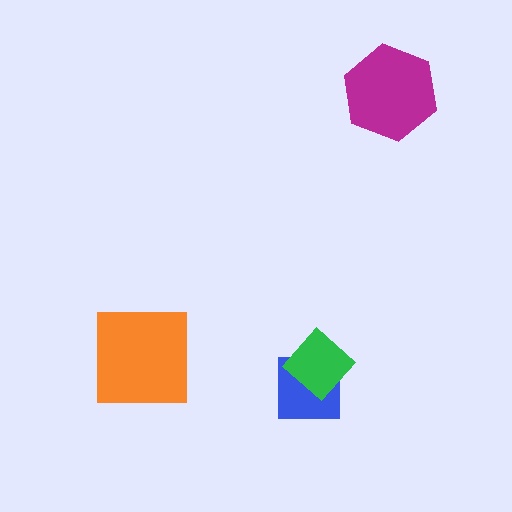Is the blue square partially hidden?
Yes, it is partially covered by another shape.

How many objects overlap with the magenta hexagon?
0 objects overlap with the magenta hexagon.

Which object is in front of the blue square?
The green diamond is in front of the blue square.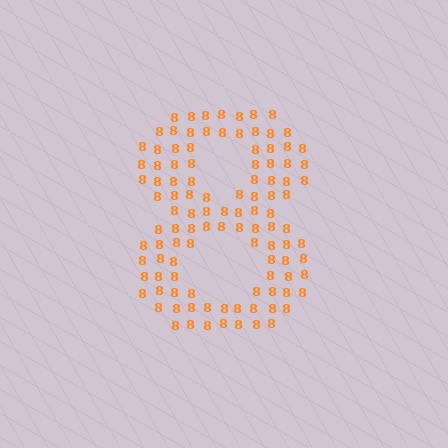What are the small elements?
The small elements are digit 8's.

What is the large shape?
The large shape is the digit 8.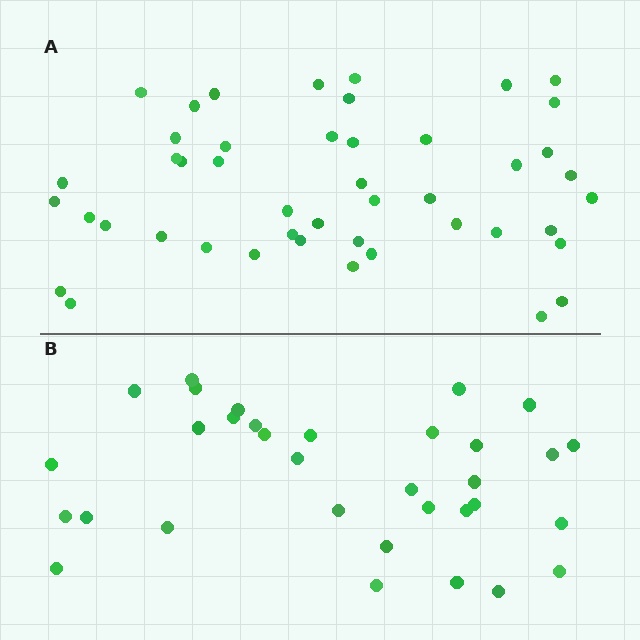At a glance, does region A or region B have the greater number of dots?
Region A (the top region) has more dots.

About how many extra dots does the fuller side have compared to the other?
Region A has approximately 15 more dots than region B.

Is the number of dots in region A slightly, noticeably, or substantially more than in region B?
Region A has noticeably more, but not dramatically so. The ratio is roughly 1.4 to 1.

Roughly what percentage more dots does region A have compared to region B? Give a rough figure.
About 40% more.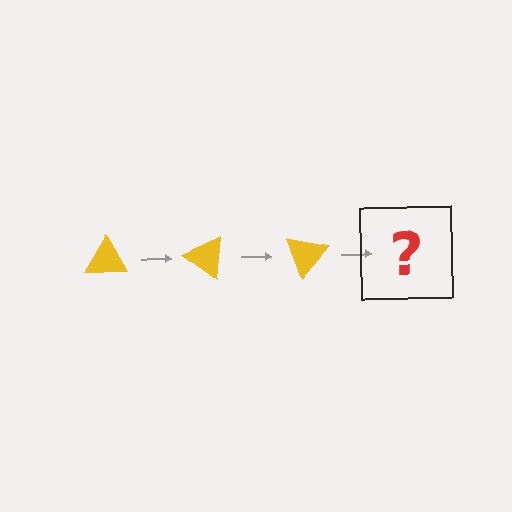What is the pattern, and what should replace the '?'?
The pattern is that the triangle rotates 35 degrees each step. The '?' should be a yellow triangle rotated 105 degrees.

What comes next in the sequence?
The next element should be a yellow triangle rotated 105 degrees.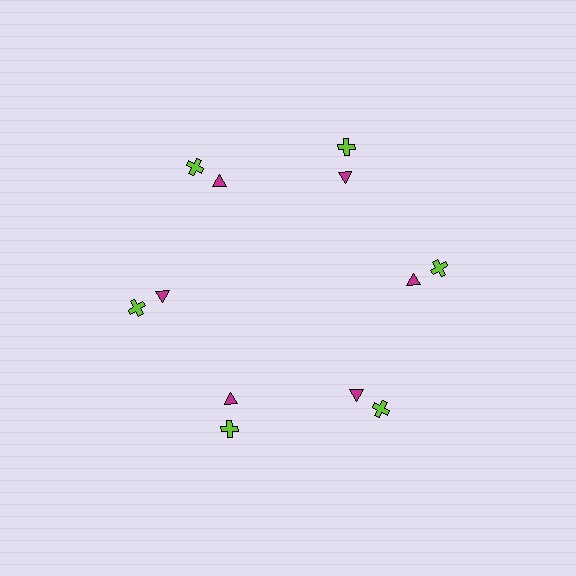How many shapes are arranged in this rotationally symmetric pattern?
There are 12 shapes, arranged in 6 groups of 2.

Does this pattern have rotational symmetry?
Yes, this pattern has 6-fold rotational symmetry. It looks the same after rotating 60 degrees around the center.